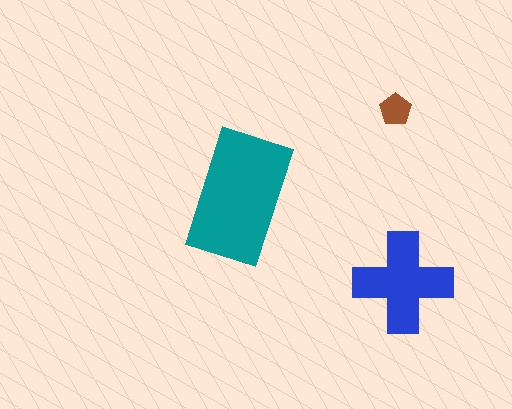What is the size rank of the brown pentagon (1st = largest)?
3rd.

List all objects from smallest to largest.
The brown pentagon, the blue cross, the teal rectangle.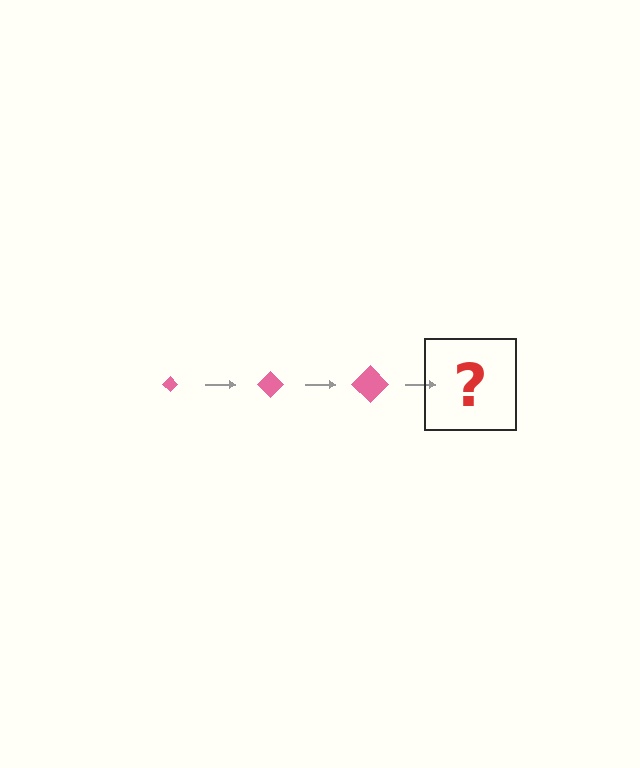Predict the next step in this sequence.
The next step is a pink diamond, larger than the previous one.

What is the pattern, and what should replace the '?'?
The pattern is that the diamond gets progressively larger each step. The '?' should be a pink diamond, larger than the previous one.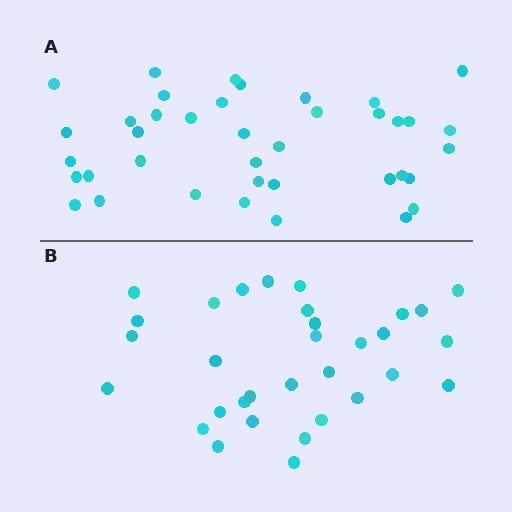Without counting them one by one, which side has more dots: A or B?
Region A (the top region) has more dots.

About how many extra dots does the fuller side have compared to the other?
Region A has roughly 8 or so more dots than region B.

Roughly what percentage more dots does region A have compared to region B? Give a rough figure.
About 20% more.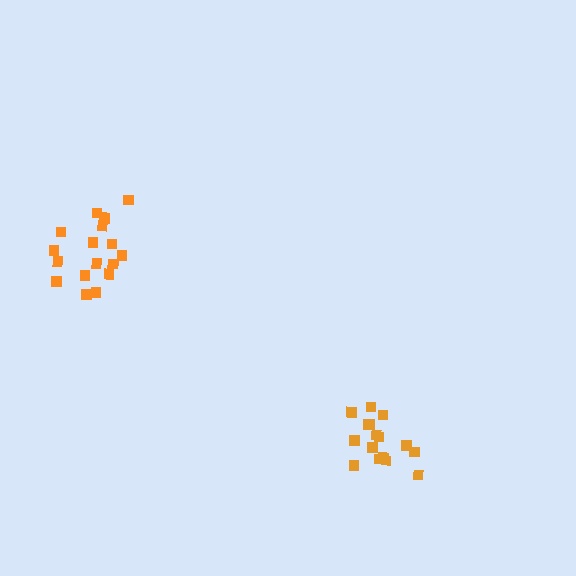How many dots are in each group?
Group 1: 17 dots, Group 2: 16 dots (33 total).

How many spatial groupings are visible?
There are 2 spatial groupings.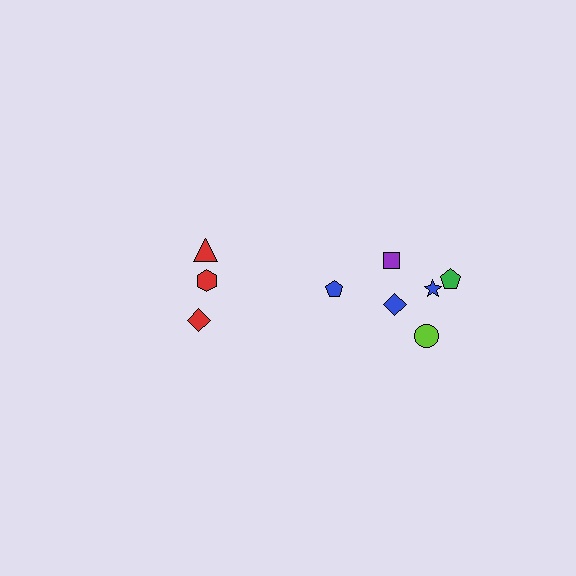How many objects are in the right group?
There are 6 objects.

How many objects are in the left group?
There are 3 objects.